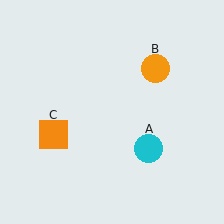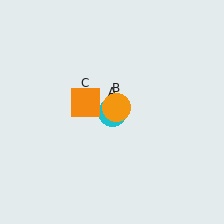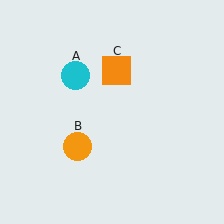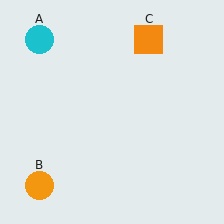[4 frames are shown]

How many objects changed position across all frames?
3 objects changed position: cyan circle (object A), orange circle (object B), orange square (object C).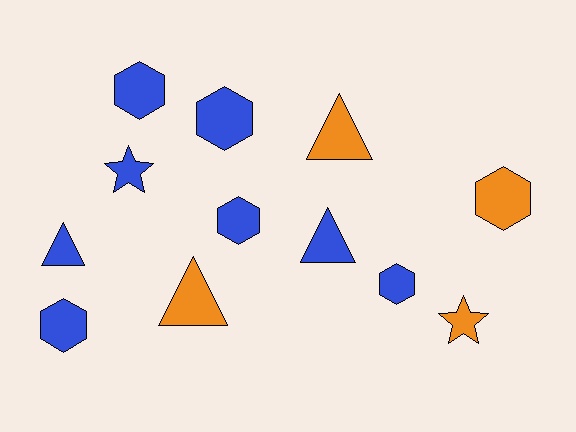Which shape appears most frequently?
Hexagon, with 6 objects.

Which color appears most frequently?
Blue, with 8 objects.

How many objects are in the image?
There are 12 objects.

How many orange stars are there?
There is 1 orange star.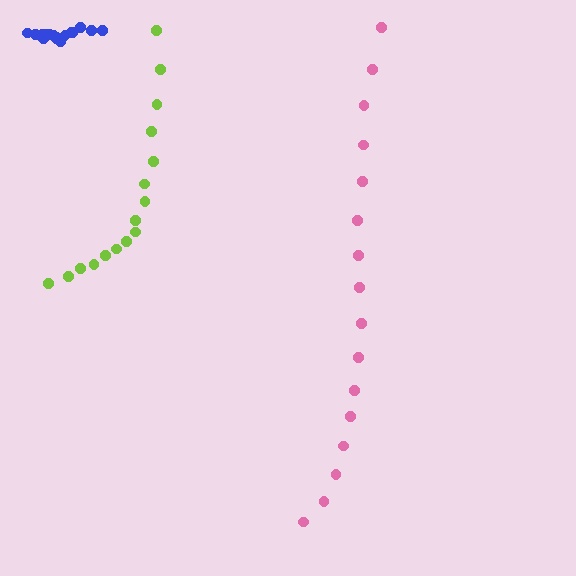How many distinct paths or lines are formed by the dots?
There are 3 distinct paths.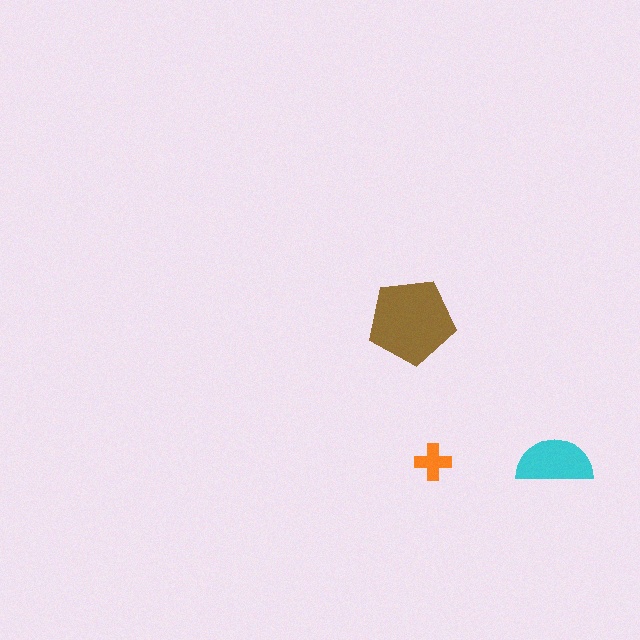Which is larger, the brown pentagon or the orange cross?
The brown pentagon.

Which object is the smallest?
The orange cross.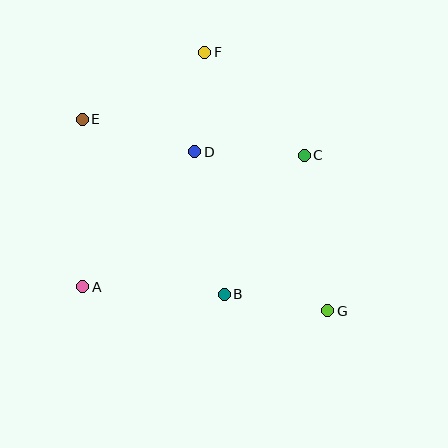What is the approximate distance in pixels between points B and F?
The distance between B and F is approximately 243 pixels.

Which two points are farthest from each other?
Points E and G are farthest from each other.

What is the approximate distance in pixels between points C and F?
The distance between C and F is approximately 143 pixels.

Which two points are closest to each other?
Points D and F are closest to each other.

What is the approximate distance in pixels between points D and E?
The distance between D and E is approximately 118 pixels.